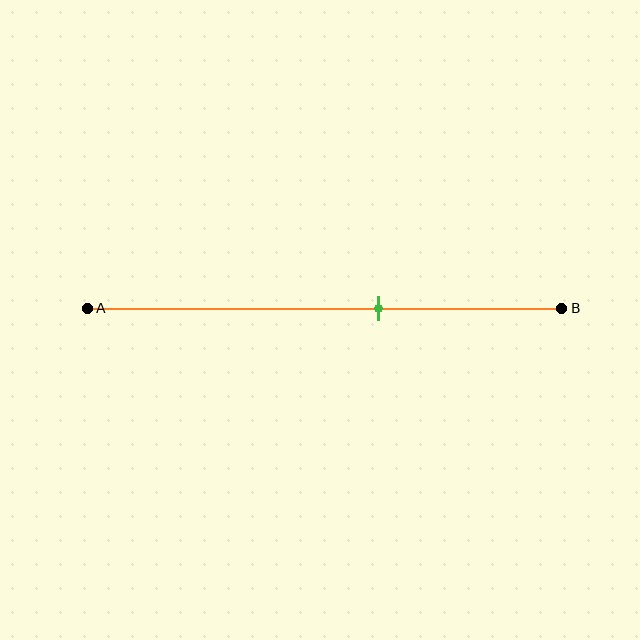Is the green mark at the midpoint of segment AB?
No, the mark is at about 60% from A, not at the 50% midpoint.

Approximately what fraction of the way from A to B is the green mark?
The green mark is approximately 60% of the way from A to B.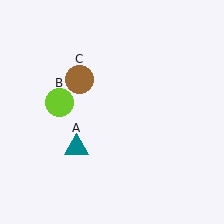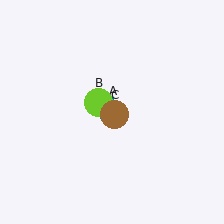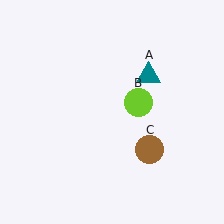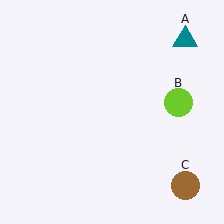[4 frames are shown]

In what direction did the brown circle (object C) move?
The brown circle (object C) moved down and to the right.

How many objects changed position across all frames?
3 objects changed position: teal triangle (object A), lime circle (object B), brown circle (object C).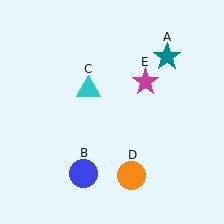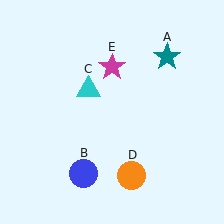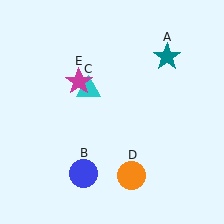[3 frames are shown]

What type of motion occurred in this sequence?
The magenta star (object E) rotated counterclockwise around the center of the scene.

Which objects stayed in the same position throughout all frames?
Teal star (object A) and blue circle (object B) and cyan triangle (object C) and orange circle (object D) remained stationary.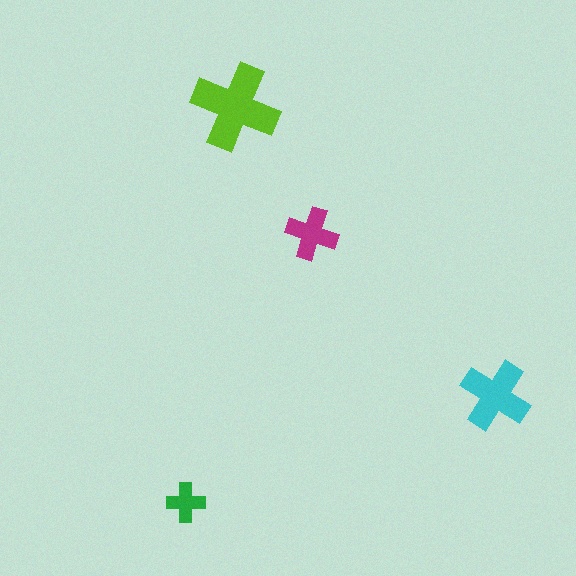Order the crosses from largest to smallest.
the lime one, the cyan one, the magenta one, the green one.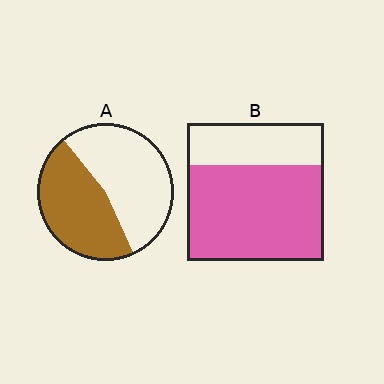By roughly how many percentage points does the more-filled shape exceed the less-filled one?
By roughly 25 percentage points (B over A).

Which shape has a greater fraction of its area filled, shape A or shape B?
Shape B.